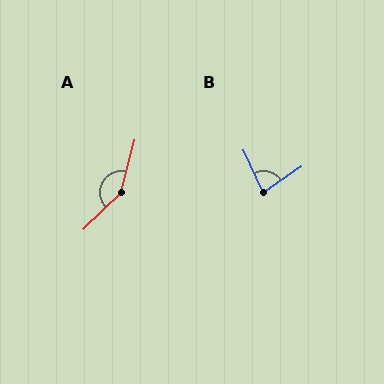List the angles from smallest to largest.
B (80°), A (148°).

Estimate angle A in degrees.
Approximately 148 degrees.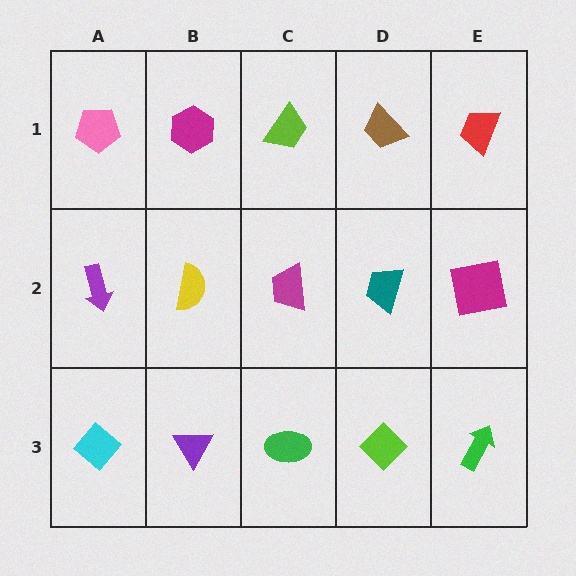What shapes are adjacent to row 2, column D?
A brown trapezoid (row 1, column D), a lime diamond (row 3, column D), a magenta trapezoid (row 2, column C), a magenta square (row 2, column E).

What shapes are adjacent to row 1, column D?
A teal trapezoid (row 2, column D), a lime trapezoid (row 1, column C), a red trapezoid (row 1, column E).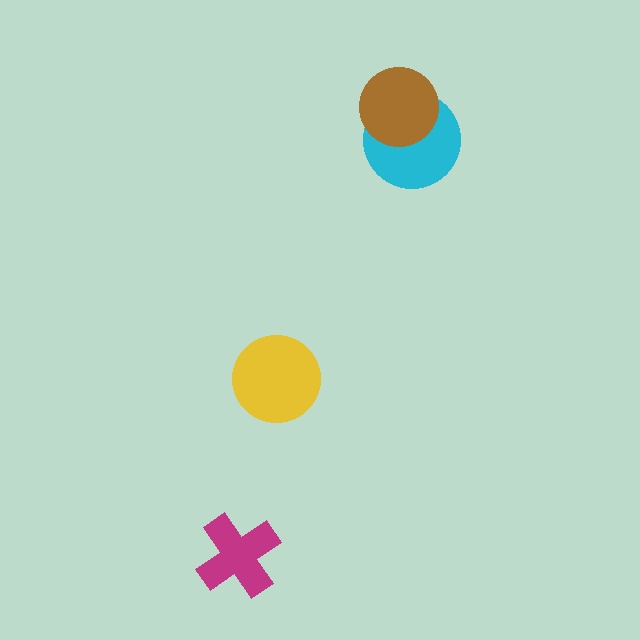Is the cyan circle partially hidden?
Yes, it is partially covered by another shape.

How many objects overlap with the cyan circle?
1 object overlaps with the cyan circle.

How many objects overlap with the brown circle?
1 object overlaps with the brown circle.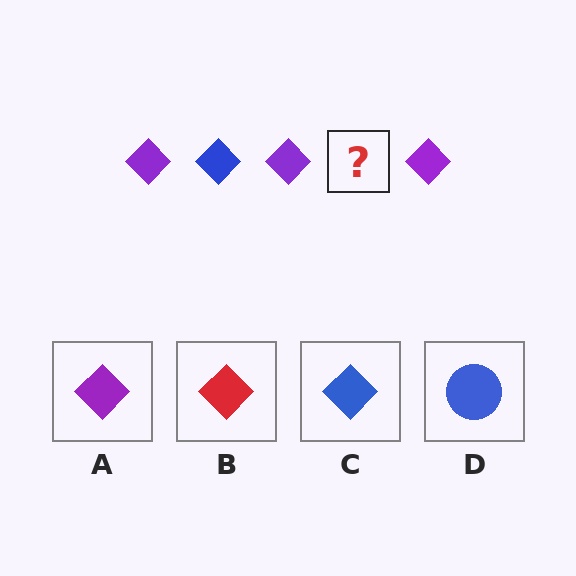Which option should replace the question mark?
Option C.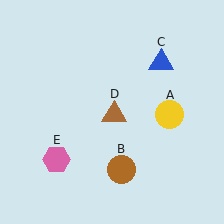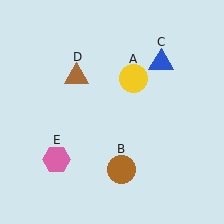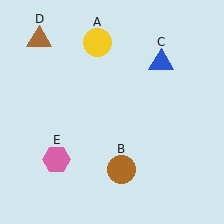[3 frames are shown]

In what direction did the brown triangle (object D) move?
The brown triangle (object D) moved up and to the left.